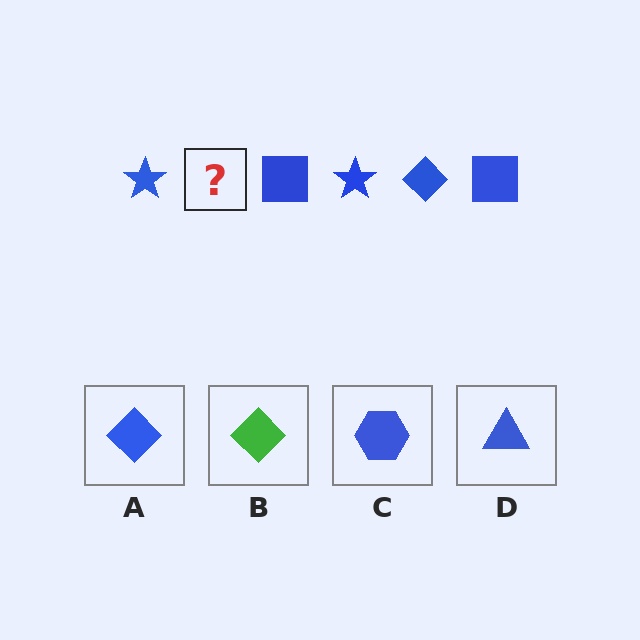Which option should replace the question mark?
Option A.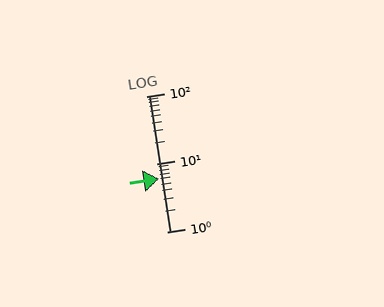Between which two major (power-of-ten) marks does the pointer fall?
The pointer is between 1 and 10.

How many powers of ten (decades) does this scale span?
The scale spans 2 decades, from 1 to 100.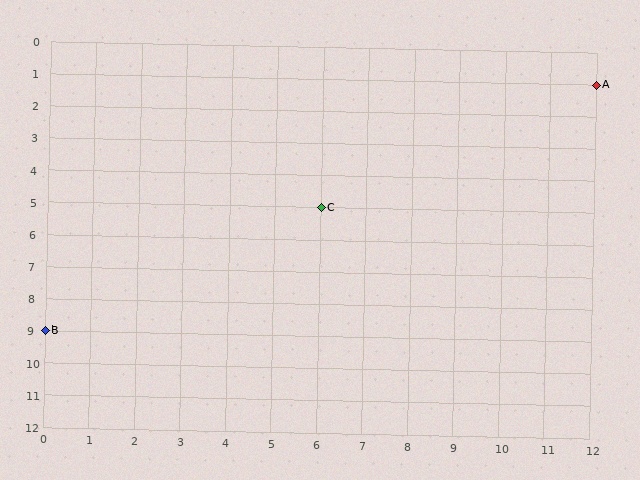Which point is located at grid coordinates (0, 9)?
Point B is at (0, 9).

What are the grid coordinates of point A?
Point A is at grid coordinates (12, 1).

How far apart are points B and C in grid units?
Points B and C are 6 columns and 4 rows apart (about 7.2 grid units diagonally).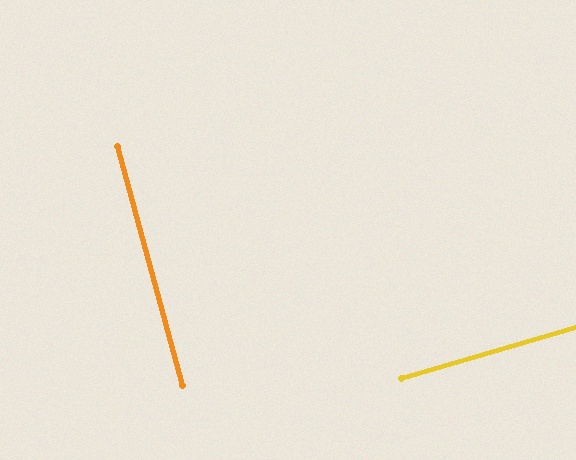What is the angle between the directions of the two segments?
Approximately 89 degrees.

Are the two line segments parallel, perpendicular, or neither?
Perpendicular — they meet at approximately 89°.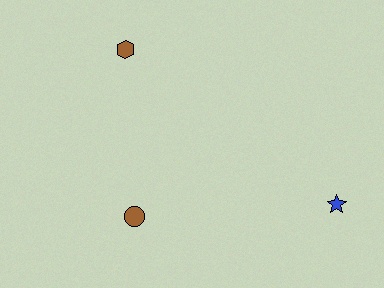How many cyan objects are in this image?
There are no cyan objects.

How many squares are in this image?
There are no squares.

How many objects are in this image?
There are 3 objects.